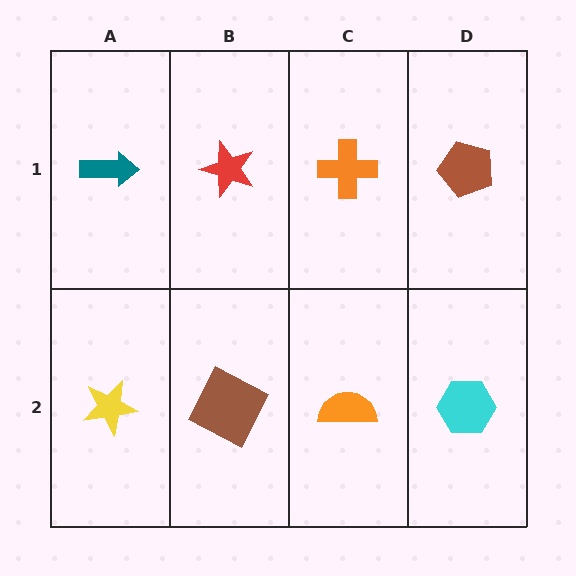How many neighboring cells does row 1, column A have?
2.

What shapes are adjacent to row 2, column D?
A brown pentagon (row 1, column D), an orange semicircle (row 2, column C).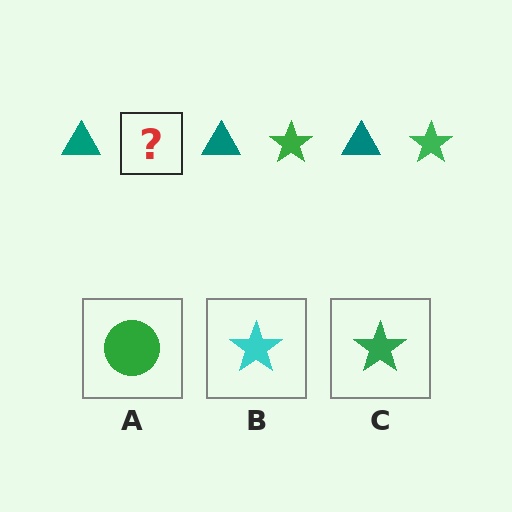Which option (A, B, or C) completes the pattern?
C.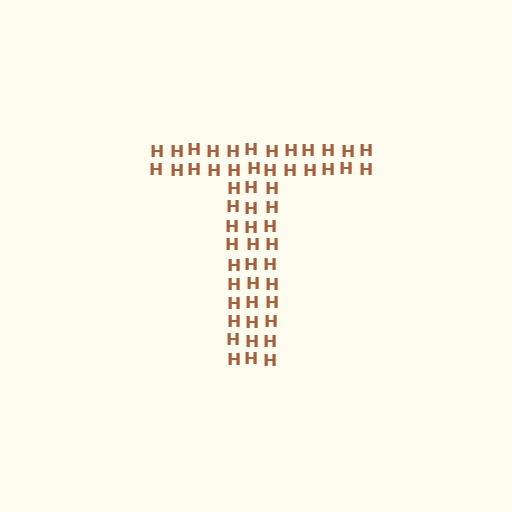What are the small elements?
The small elements are letter H's.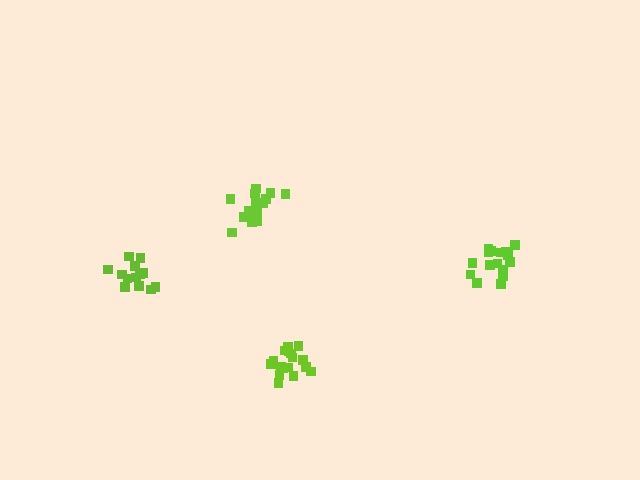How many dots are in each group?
Group 1: 18 dots, Group 2: 17 dots, Group 3: 13 dots, Group 4: 18 dots (66 total).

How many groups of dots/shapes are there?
There are 4 groups.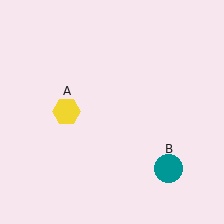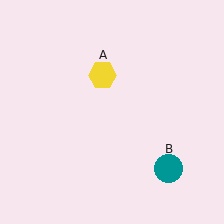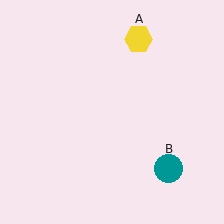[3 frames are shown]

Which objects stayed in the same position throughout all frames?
Teal circle (object B) remained stationary.